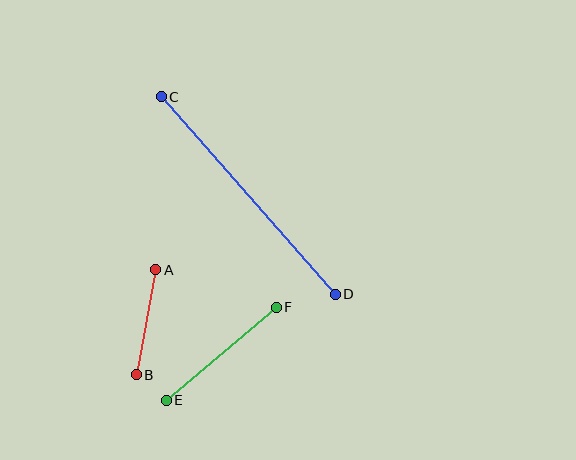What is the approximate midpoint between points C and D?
The midpoint is at approximately (248, 196) pixels.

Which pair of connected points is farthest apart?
Points C and D are farthest apart.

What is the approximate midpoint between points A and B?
The midpoint is at approximately (146, 322) pixels.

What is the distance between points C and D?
The distance is approximately 263 pixels.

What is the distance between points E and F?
The distance is approximately 144 pixels.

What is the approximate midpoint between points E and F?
The midpoint is at approximately (221, 354) pixels.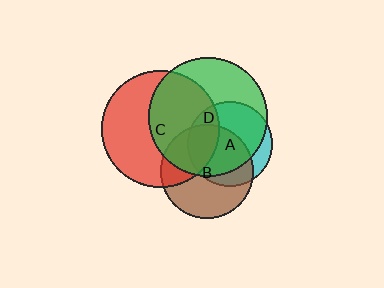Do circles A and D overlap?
Yes.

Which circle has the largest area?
Circle D (green).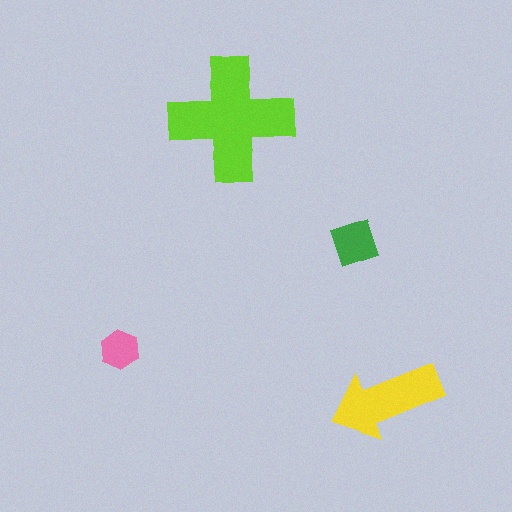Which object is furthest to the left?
The pink hexagon is leftmost.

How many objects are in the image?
There are 4 objects in the image.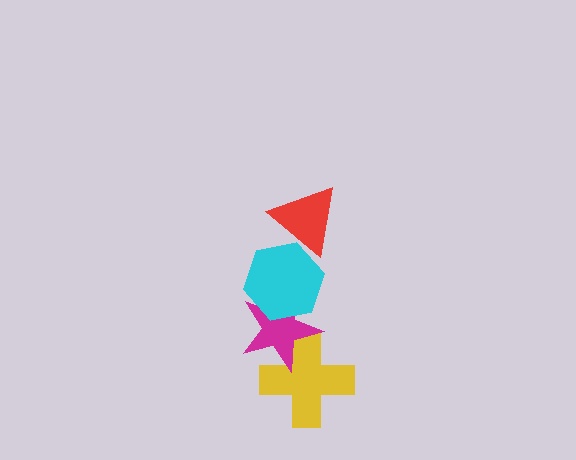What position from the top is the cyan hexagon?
The cyan hexagon is 2nd from the top.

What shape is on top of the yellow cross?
The magenta star is on top of the yellow cross.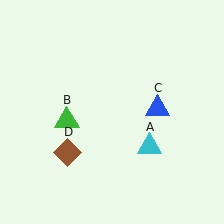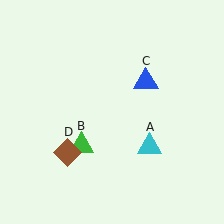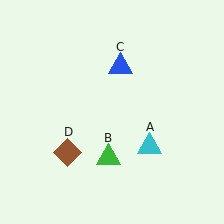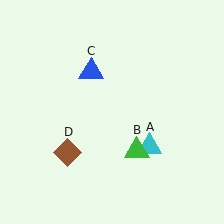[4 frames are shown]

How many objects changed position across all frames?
2 objects changed position: green triangle (object B), blue triangle (object C).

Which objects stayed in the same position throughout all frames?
Cyan triangle (object A) and brown diamond (object D) remained stationary.